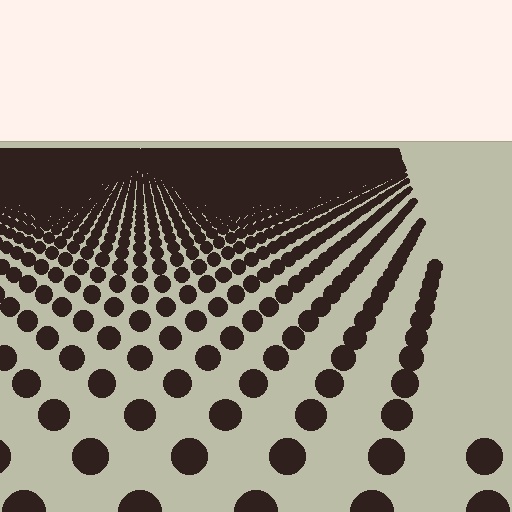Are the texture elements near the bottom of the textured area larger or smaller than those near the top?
Larger. Near the bottom, elements are closer to the viewer and appear at a bigger on-screen size.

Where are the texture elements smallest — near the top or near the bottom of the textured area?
Near the top.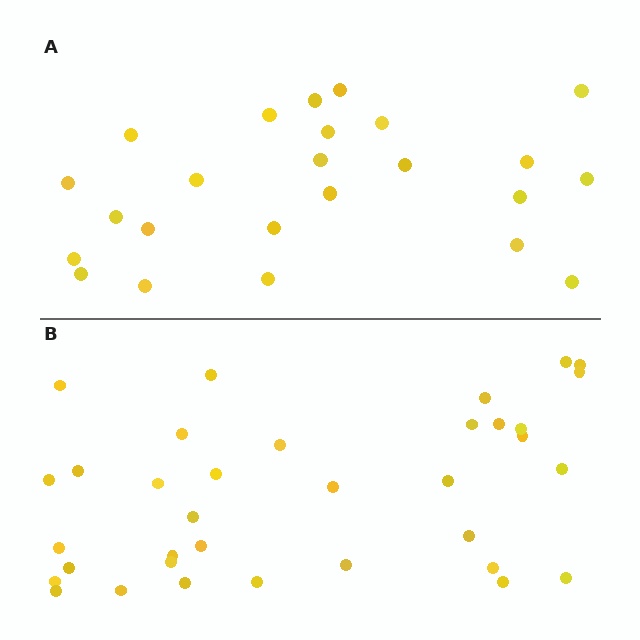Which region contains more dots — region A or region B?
Region B (the bottom region) has more dots.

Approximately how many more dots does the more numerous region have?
Region B has roughly 12 or so more dots than region A.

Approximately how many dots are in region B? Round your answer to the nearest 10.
About 40 dots. (The exact count is 35, which rounds to 40.)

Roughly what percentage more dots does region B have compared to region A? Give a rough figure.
About 45% more.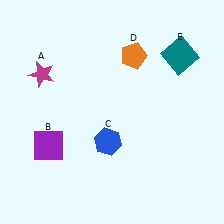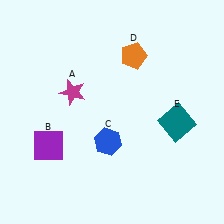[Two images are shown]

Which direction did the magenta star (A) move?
The magenta star (A) moved right.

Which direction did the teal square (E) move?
The teal square (E) moved down.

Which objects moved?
The objects that moved are: the magenta star (A), the teal square (E).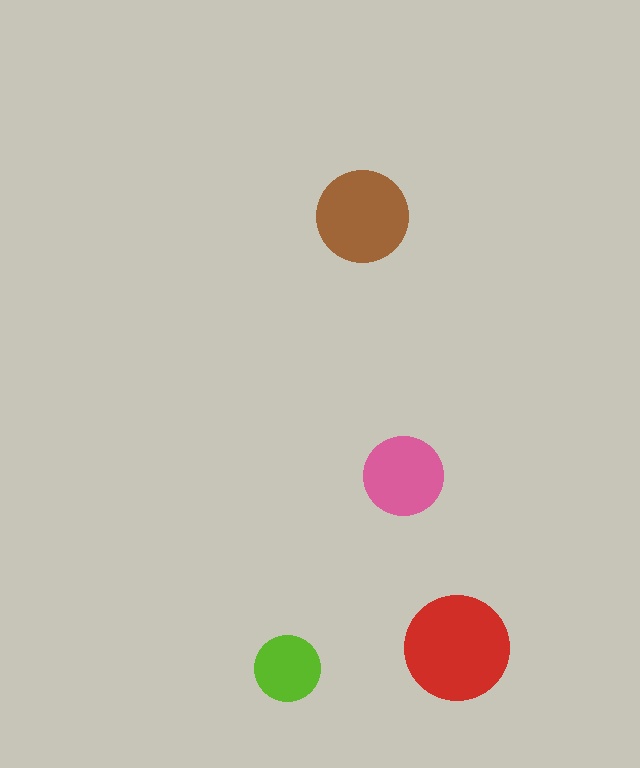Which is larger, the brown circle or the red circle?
The red one.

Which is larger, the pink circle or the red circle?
The red one.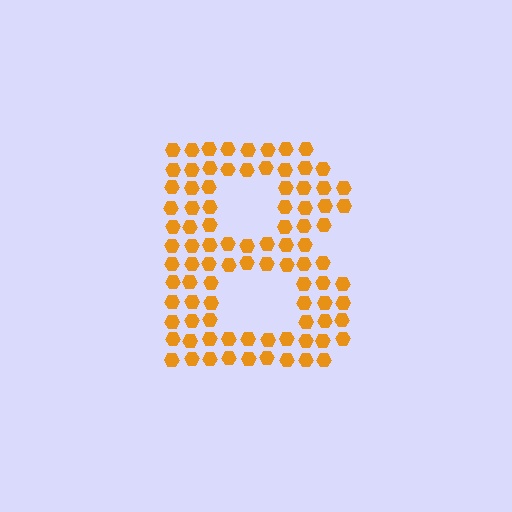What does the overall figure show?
The overall figure shows the letter B.